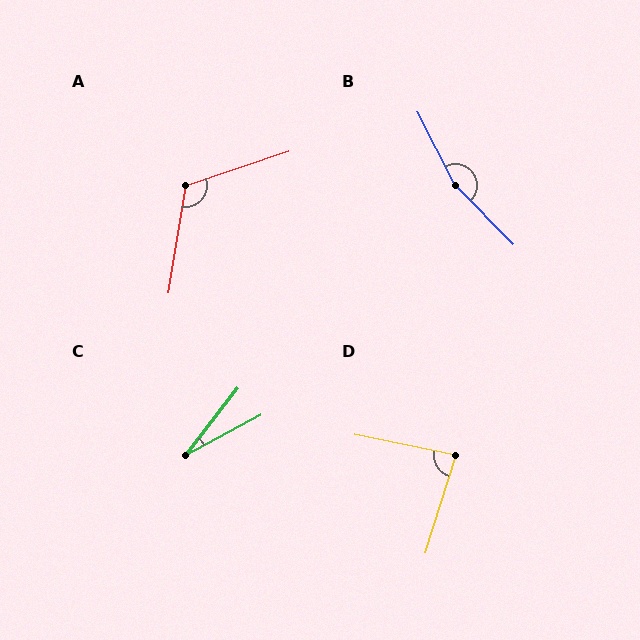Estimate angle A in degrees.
Approximately 118 degrees.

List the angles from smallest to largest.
C (24°), D (84°), A (118°), B (162°).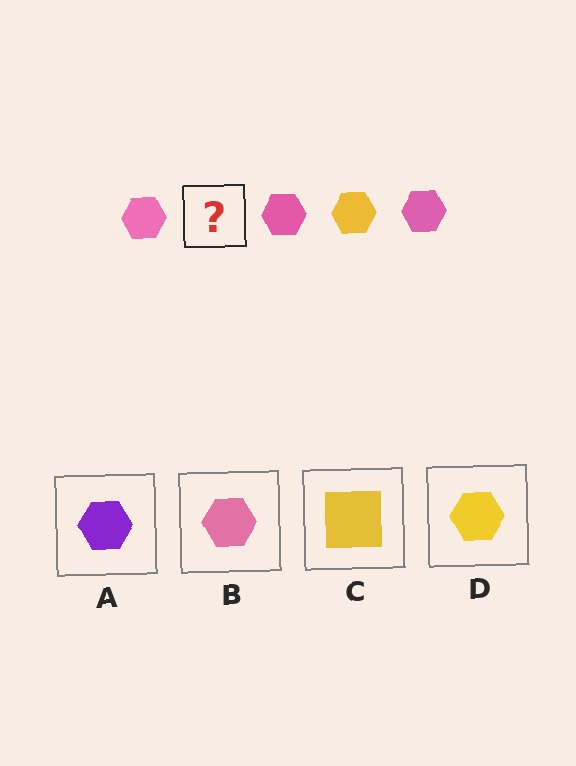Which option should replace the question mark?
Option D.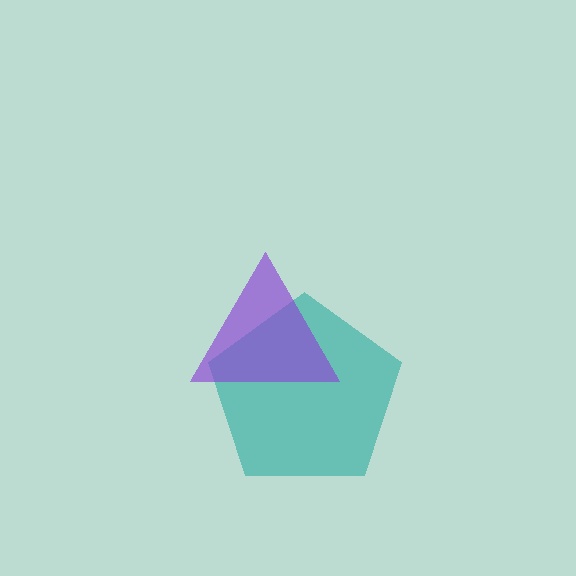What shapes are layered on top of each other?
The layered shapes are: a teal pentagon, a purple triangle.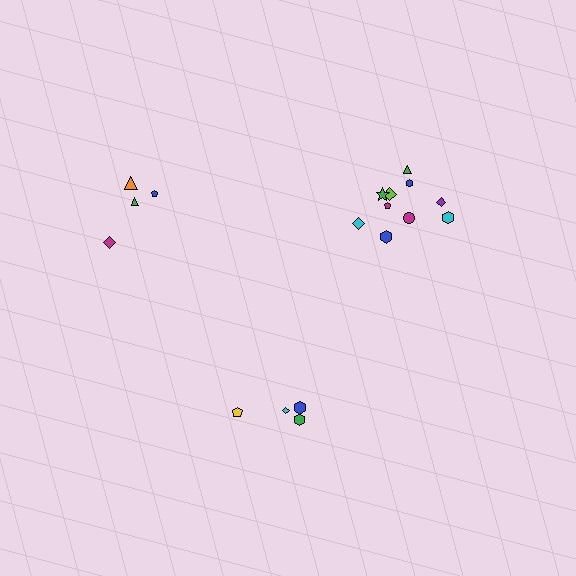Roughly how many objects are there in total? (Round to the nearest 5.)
Roughly 20 objects in total.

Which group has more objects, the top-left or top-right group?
The top-right group.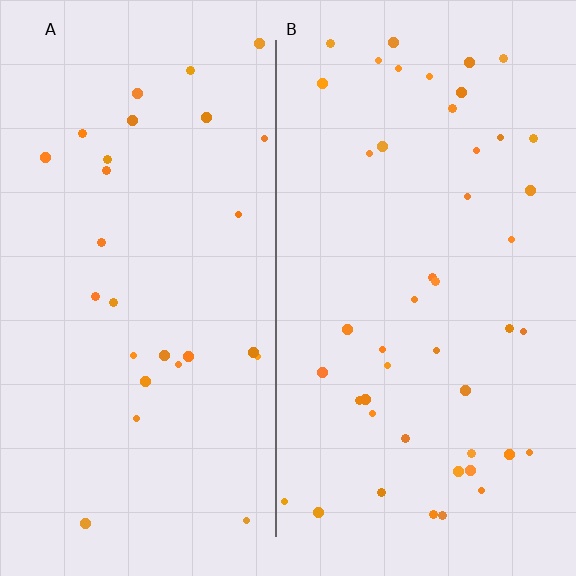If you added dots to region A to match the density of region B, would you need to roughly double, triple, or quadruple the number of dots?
Approximately double.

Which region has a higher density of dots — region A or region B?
B (the right).